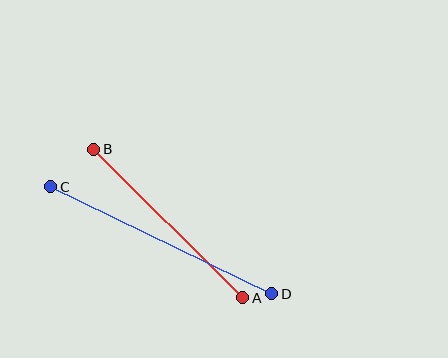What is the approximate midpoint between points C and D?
The midpoint is at approximately (161, 240) pixels.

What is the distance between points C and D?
The distance is approximately 246 pixels.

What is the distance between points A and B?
The distance is approximately 210 pixels.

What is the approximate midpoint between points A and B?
The midpoint is at approximately (168, 223) pixels.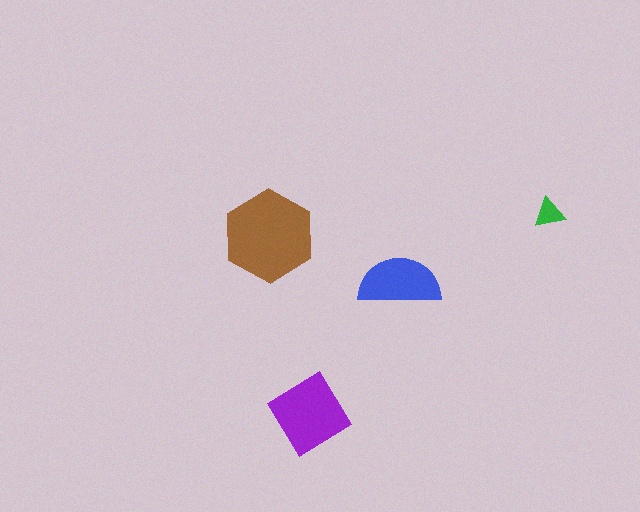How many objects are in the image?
There are 4 objects in the image.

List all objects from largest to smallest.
The brown hexagon, the purple diamond, the blue semicircle, the green triangle.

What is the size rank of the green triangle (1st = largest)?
4th.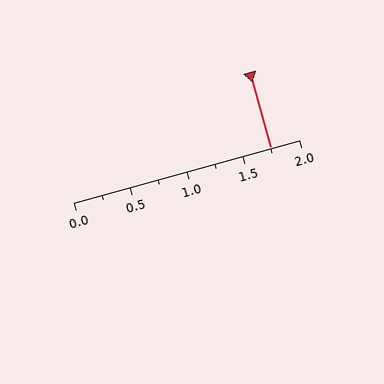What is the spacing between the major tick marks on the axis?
The major ticks are spaced 0.5 apart.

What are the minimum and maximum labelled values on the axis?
The axis runs from 0.0 to 2.0.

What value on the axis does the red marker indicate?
The marker indicates approximately 1.75.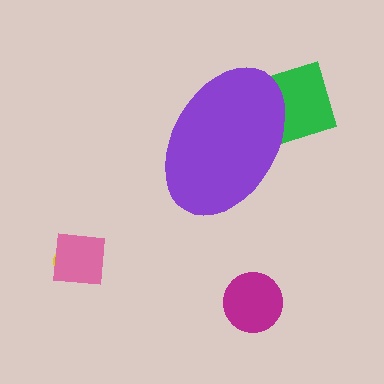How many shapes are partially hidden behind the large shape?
1 shape is partially hidden.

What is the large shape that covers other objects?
A purple ellipse.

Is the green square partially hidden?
Yes, the green square is partially hidden behind the purple ellipse.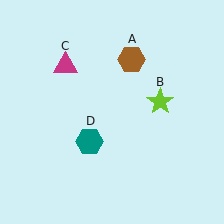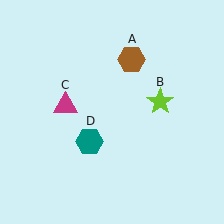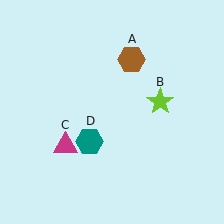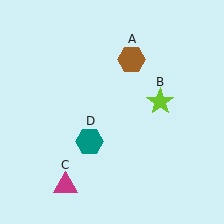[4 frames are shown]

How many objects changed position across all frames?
1 object changed position: magenta triangle (object C).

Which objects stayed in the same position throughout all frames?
Brown hexagon (object A) and lime star (object B) and teal hexagon (object D) remained stationary.